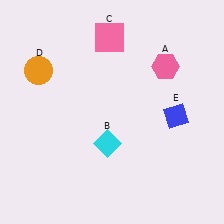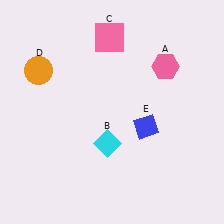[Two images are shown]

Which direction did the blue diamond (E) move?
The blue diamond (E) moved left.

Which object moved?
The blue diamond (E) moved left.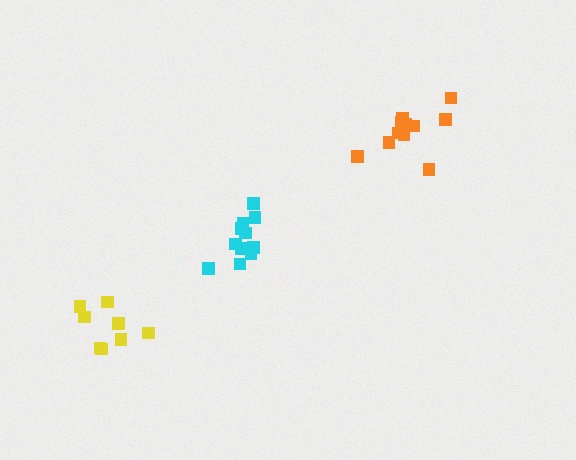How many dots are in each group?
Group 1: 11 dots, Group 2: 11 dots, Group 3: 8 dots (30 total).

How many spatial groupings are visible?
There are 3 spatial groupings.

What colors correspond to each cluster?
The clusters are colored: cyan, orange, yellow.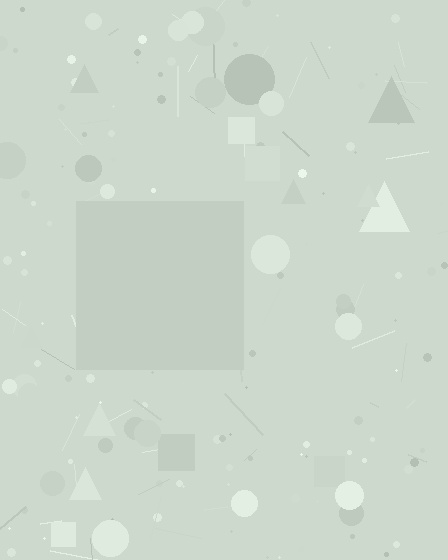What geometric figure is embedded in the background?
A square is embedded in the background.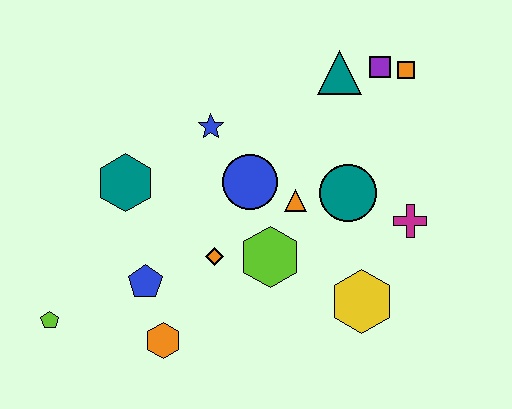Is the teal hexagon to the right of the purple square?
No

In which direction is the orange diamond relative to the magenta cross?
The orange diamond is to the left of the magenta cross.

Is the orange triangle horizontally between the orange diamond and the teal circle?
Yes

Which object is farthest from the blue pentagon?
The orange square is farthest from the blue pentagon.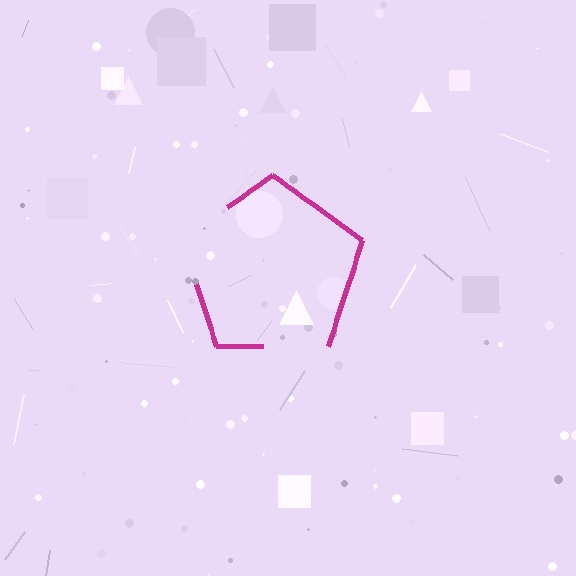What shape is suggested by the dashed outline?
The dashed outline suggests a pentagon.